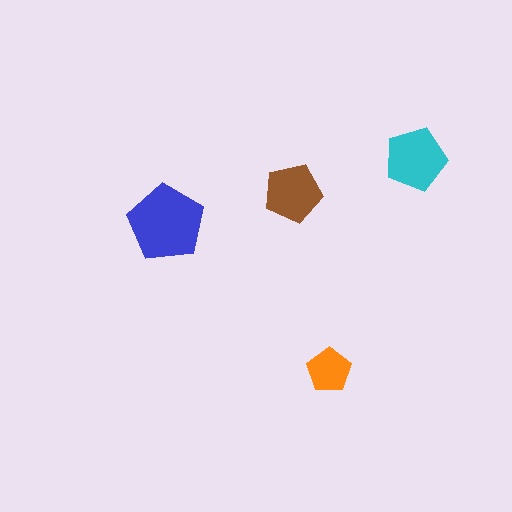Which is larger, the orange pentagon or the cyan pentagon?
The cyan one.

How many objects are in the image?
There are 4 objects in the image.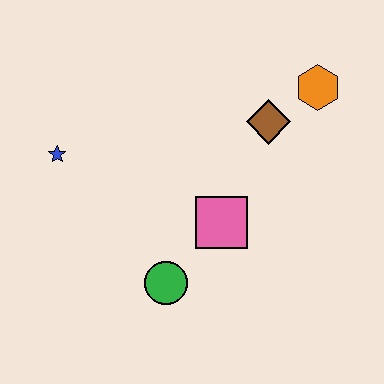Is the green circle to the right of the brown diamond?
No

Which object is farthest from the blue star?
The orange hexagon is farthest from the blue star.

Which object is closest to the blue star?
The green circle is closest to the blue star.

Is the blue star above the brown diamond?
No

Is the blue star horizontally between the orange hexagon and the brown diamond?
No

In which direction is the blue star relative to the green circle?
The blue star is above the green circle.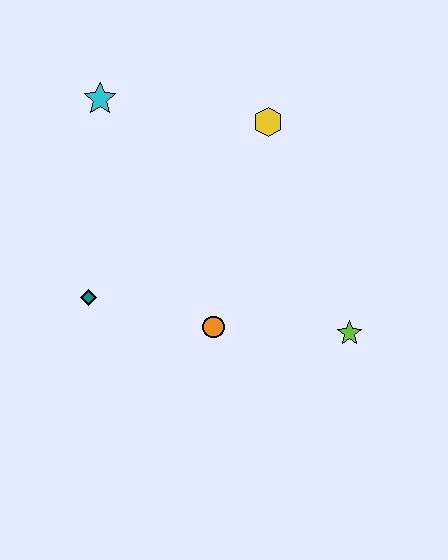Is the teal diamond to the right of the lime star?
No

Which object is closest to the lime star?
The orange circle is closest to the lime star.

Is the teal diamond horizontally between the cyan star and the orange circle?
No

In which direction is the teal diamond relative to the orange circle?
The teal diamond is to the left of the orange circle.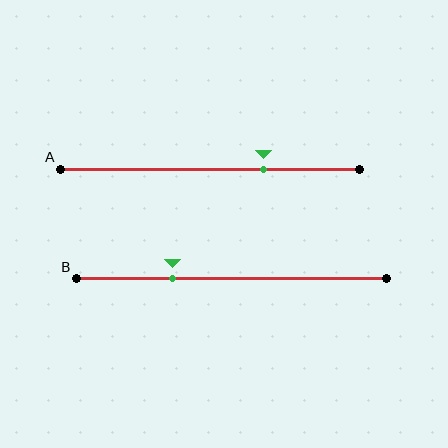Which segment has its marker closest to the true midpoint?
Segment A has its marker closest to the true midpoint.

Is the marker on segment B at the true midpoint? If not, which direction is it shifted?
No, the marker on segment B is shifted to the left by about 19% of the segment length.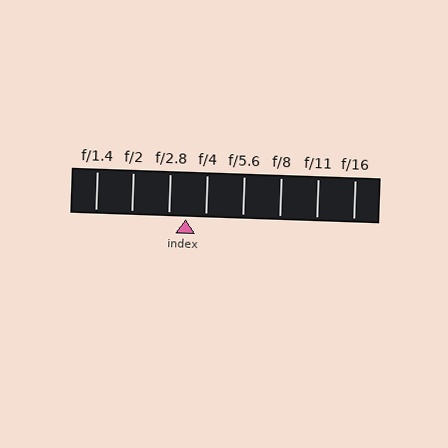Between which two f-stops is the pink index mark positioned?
The index mark is between f/2.8 and f/4.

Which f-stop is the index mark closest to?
The index mark is closest to f/2.8.